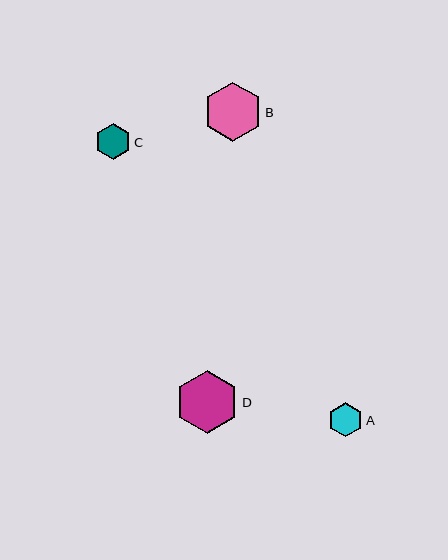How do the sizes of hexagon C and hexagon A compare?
Hexagon C and hexagon A are approximately the same size.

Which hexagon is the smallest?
Hexagon A is the smallest with a size of approximately 34 pixels.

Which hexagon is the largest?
Hexagon D is the largest with a size of approximately 63 pixels.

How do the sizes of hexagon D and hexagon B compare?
Hexagon D and hexagon B are approximately the same size.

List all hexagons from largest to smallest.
From largest to smallest: D, B, C, A.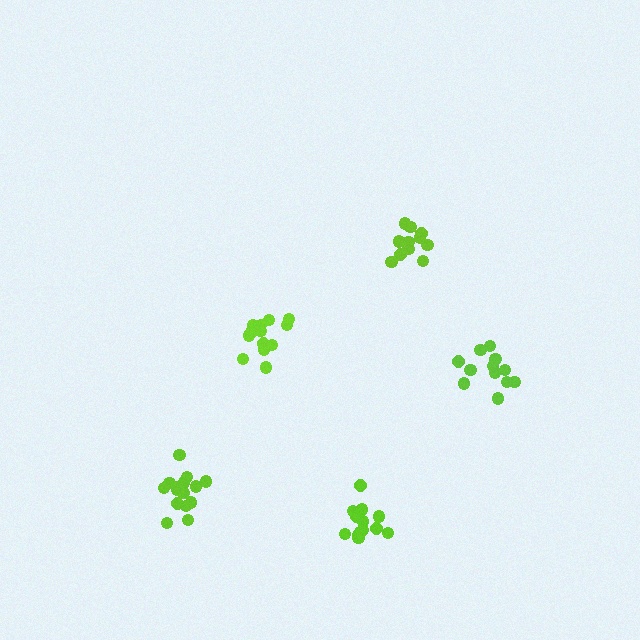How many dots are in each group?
Group 1: 13 dots, Group 2: 13 dots, Group 3: 15 dots, Group 4: 11 dots, Group 5: 12 dots (64 total).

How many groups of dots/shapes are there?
There are 5 groups.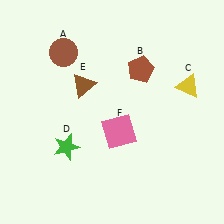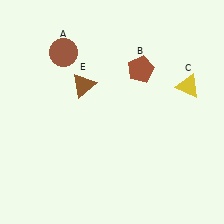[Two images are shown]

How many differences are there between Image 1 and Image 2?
There are 2 differences between the two images.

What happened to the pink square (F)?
The pink square (F) was removed in Image 2. It was in the bottom-right area of Image 1.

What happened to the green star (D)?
The green star (D) was removed in Image 2. It was in the bottom-left area of Image 1.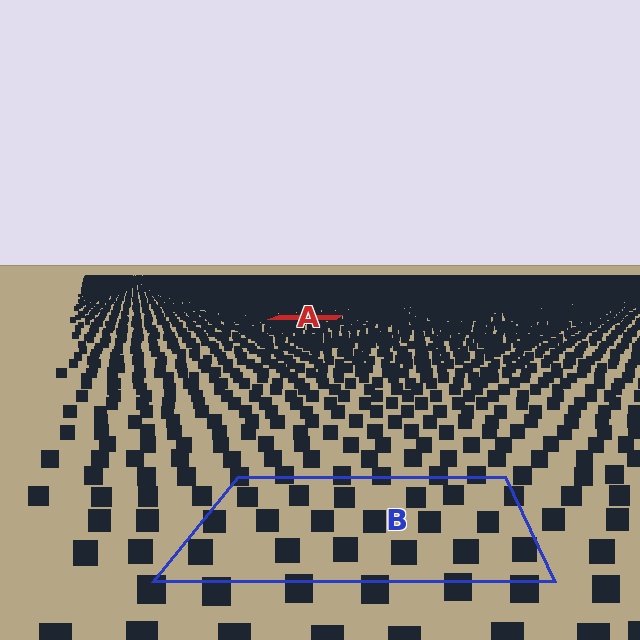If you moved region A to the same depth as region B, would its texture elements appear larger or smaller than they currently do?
They would appear larger. At a closer depth, the same texture elements are projected at a bigger on-screen size.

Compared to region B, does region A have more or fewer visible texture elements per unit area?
Region A has more texture elements per unit area — they are packed more densely because it is farther away.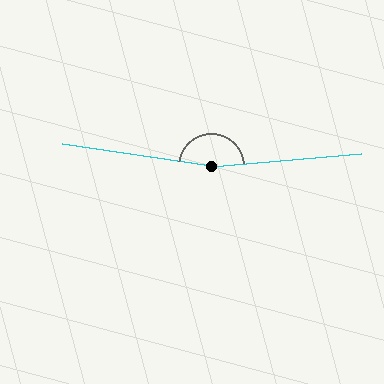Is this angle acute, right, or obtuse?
It is obtuse.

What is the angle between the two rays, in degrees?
Approximately 167 degrees.